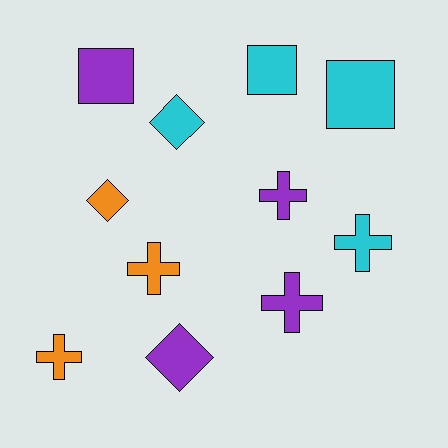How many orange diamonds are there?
There is 1 orange diamond.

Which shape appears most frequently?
Cross, with 5 objects.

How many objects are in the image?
There are 11 objects.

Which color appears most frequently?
Cyan, with 4 objects.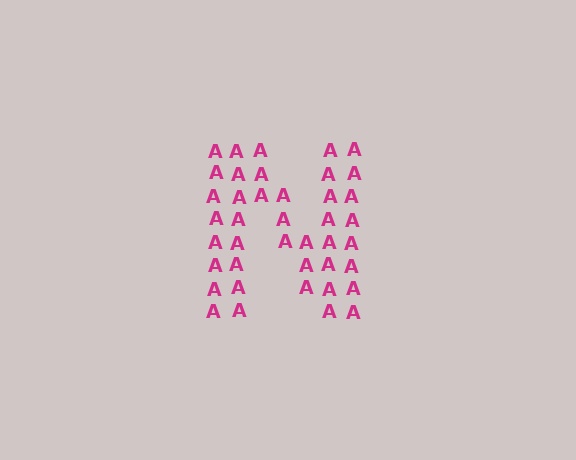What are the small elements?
The small elements are letter A's.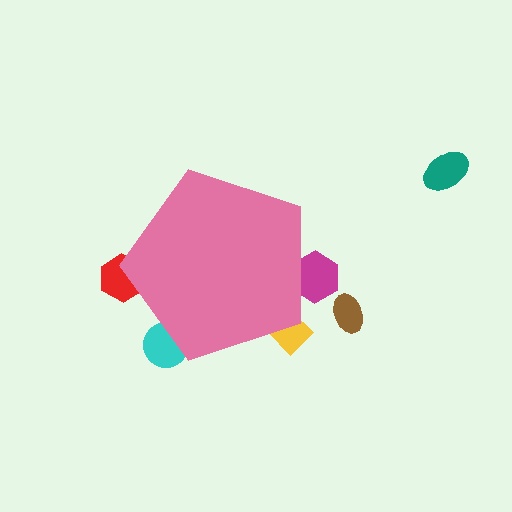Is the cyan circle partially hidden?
Yes, the cyan circle is partially hidden behind the pink pentagon.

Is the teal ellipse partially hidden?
No, the teal ellipse is fully visible.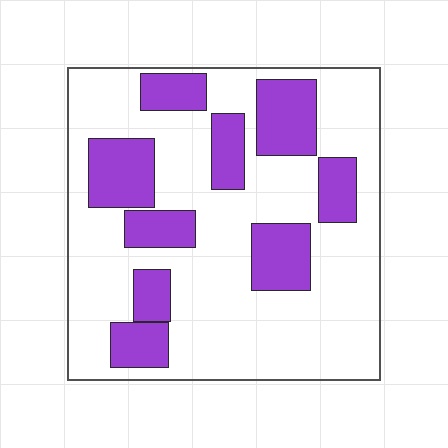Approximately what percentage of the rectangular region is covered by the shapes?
Approximately 30%.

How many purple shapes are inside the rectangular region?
9.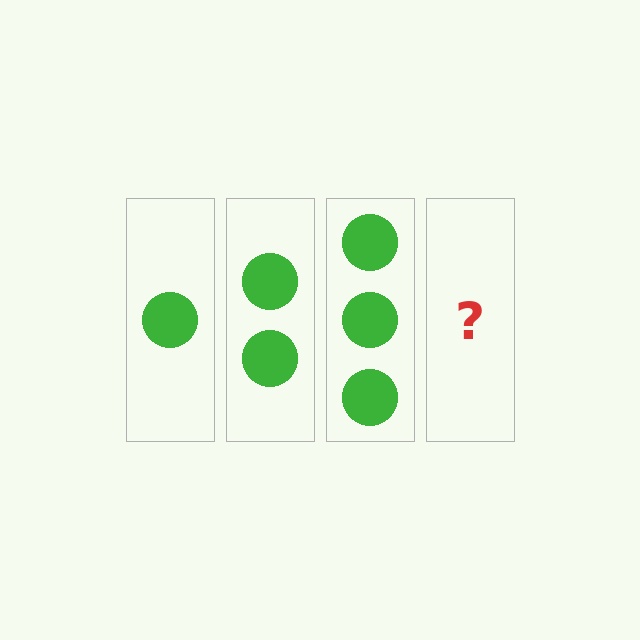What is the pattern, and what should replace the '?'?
The pattern is that each step adds one more circle. The '?' should be 4 circles.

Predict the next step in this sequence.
The next step is 4 circles.